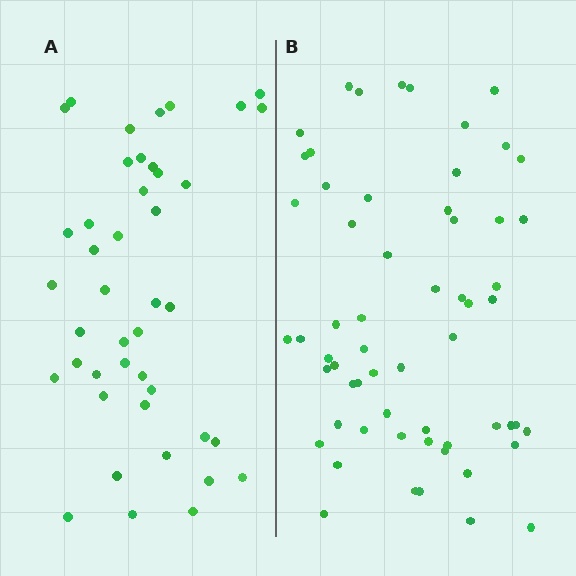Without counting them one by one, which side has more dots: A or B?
Region B (the right region) has more dots.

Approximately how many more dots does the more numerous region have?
Region B has approximately 15 more dots than region A.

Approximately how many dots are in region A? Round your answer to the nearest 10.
About 40 dots. (The exact count is 43, which rounds to 40.)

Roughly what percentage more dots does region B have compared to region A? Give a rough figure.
About 40% more.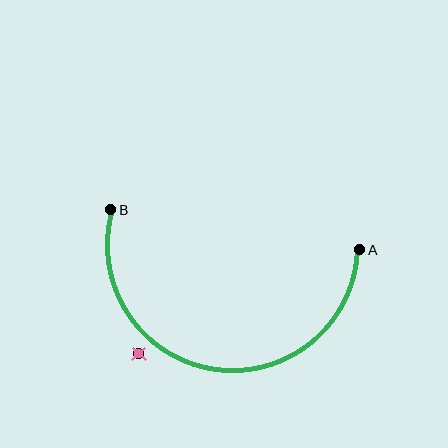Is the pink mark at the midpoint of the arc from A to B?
No — the pink mark does not lie on the arc at all. It sits slightly outside the curve.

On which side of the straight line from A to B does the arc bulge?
The arc bulges below the straight line connecting A and B.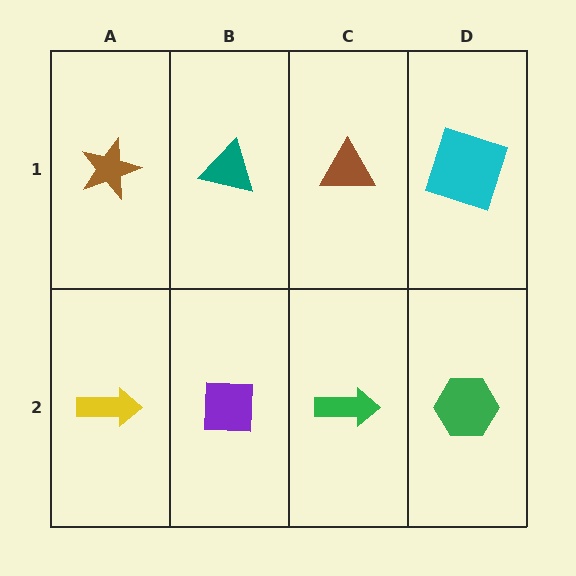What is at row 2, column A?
A yellow arrow.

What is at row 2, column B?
A purple square.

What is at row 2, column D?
A green hexagon.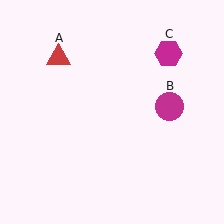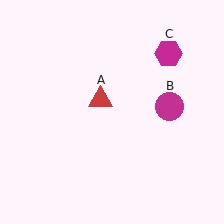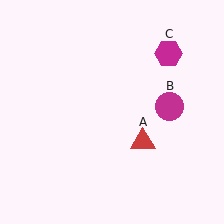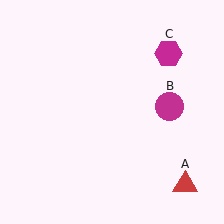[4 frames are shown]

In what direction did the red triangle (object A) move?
The red triangle (object A) moved down and to the right.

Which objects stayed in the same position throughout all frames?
Magenta circle (object B) and magenta hexagon (object C) remained stationary.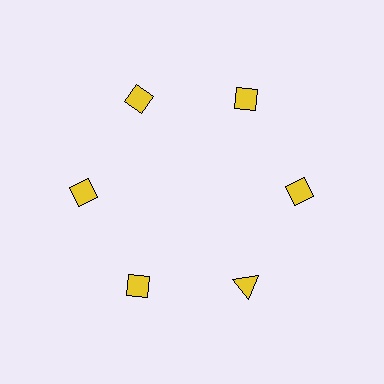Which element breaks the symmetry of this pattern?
The yellow triangle at roughly the 5 o'clock position breaks the symmetry. All other shapes are yellow diamonds.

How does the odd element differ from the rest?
It has a different shape: triangle instead of diamond.